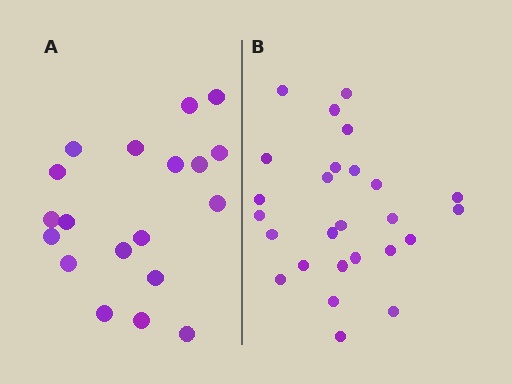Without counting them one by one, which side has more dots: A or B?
Region B (the right region) has more dots.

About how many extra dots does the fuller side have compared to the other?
Region B has roughly 8 or so more dots than region A.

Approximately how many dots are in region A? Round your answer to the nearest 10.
About 20 dots. (The exact count is 19, which rounds to 20.)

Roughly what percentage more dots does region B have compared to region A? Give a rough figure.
About 35% more.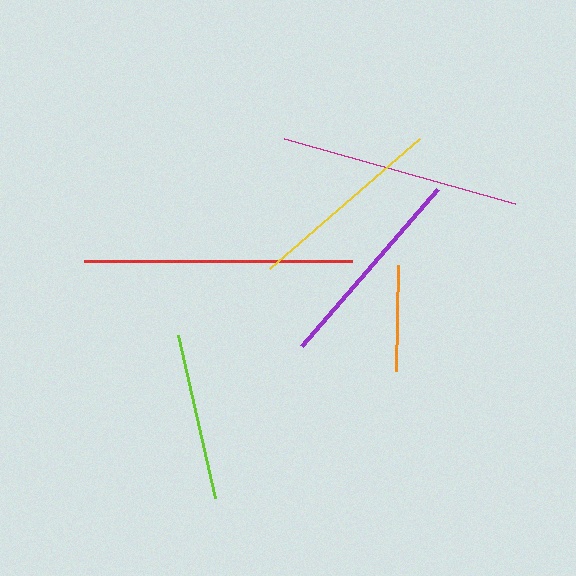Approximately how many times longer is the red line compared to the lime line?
The red line is approximately 1.6 times the length of the lime line.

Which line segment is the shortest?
The orange line is the shortest at approximately 107 pixels.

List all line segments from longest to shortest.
From longest to shortest: red, magenta, purple, yellow, lime, orange.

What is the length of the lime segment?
The lime segment is approximately 167 pixels long.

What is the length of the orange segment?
The orange segment is approximately 107 pixels long.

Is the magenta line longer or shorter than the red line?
The red line is longer than the magenta line.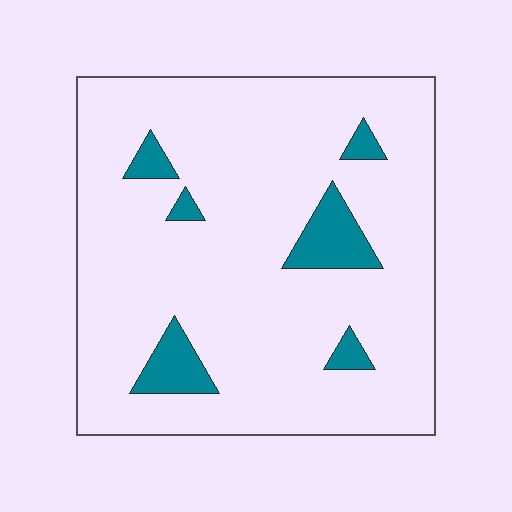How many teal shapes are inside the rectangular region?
6.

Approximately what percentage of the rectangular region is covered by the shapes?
Approximately 10%.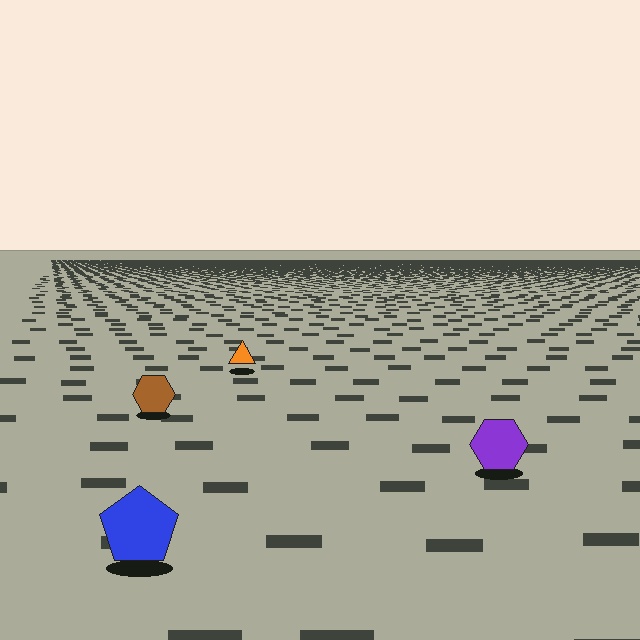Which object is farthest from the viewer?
The orange triangle is farthest from the viewer. It appears smaller and the ground texture around it is denser.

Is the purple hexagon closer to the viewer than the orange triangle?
Yes. The purple hexagon is closer — you can tell from the texture gradient: the ground texture is coarser near it.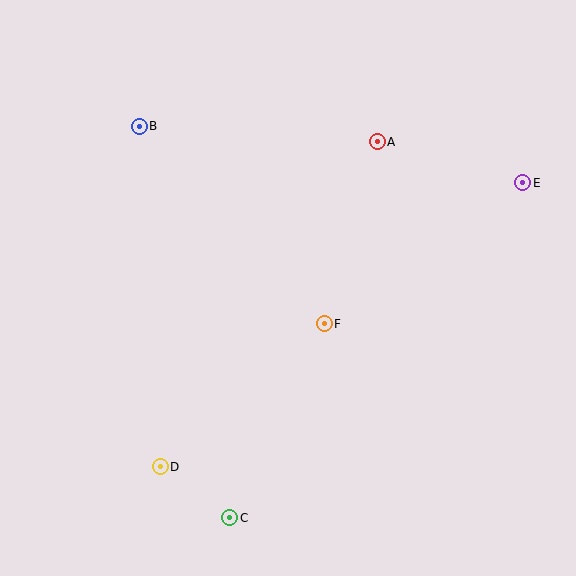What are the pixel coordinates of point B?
Point B is at (139, 126).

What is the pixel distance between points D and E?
The distance between D and E is 460 pixels.